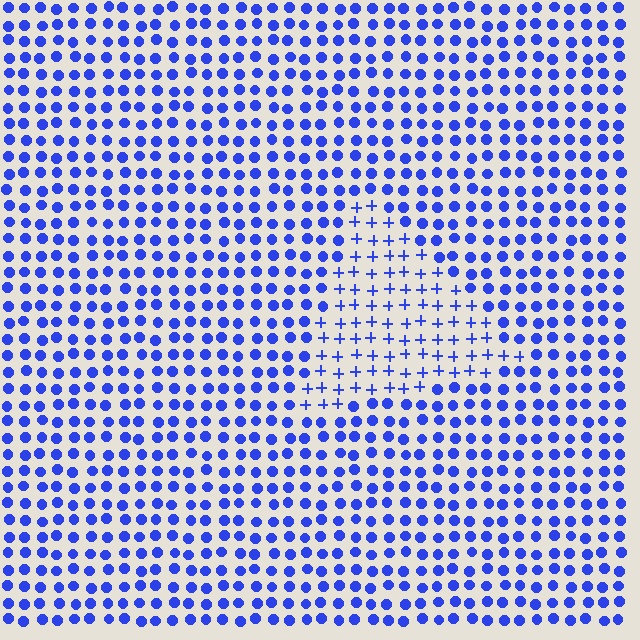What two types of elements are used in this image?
The image uses plus signs inside the triangle region and circles outside it.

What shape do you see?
I see a triangle.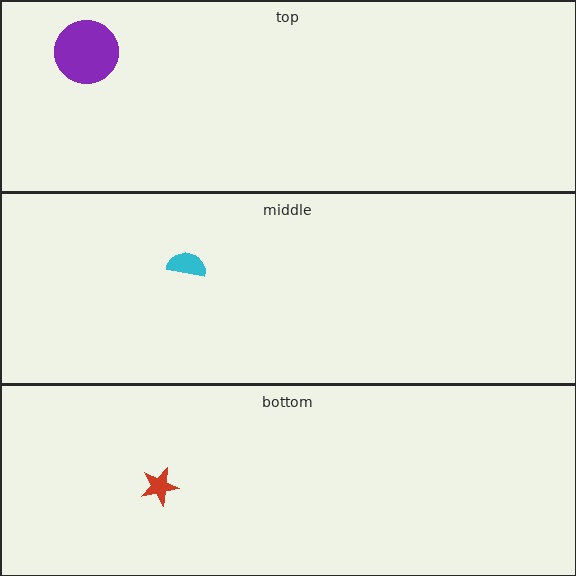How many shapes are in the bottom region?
1.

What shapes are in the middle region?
The cyan semicircle.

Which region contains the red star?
The bottom region.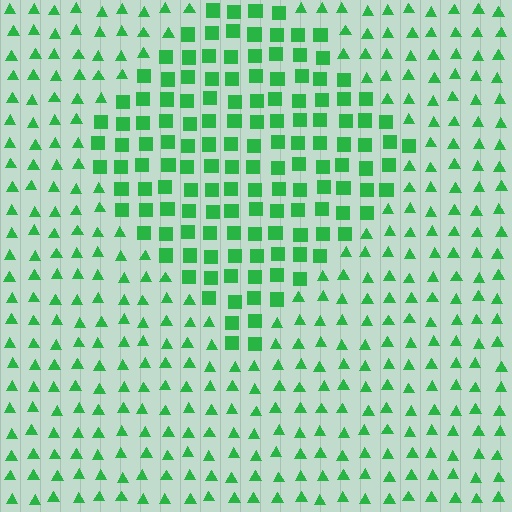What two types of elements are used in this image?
The image uses squares inside the diamond region and triangles outside it.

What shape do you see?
I see a diamond.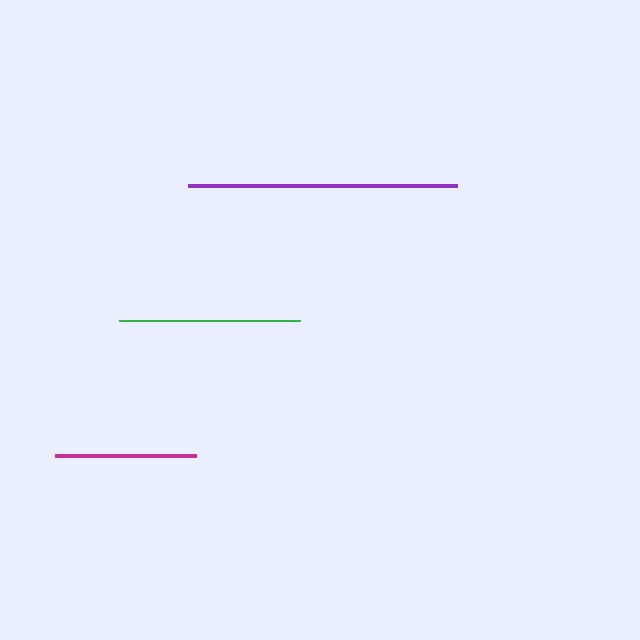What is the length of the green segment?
The green segment is approximately 181 pixels long.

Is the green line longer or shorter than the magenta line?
The green line is longer than the magenta line.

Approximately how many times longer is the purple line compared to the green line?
The purple line is approximately 1.5 times the length of the green line.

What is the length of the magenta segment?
The magenta segment is approximately 141 pixels long.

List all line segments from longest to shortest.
From longest to shortest: purple, green, magenta.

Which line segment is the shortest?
The magenta line is the shortest at approximately 141 pixels.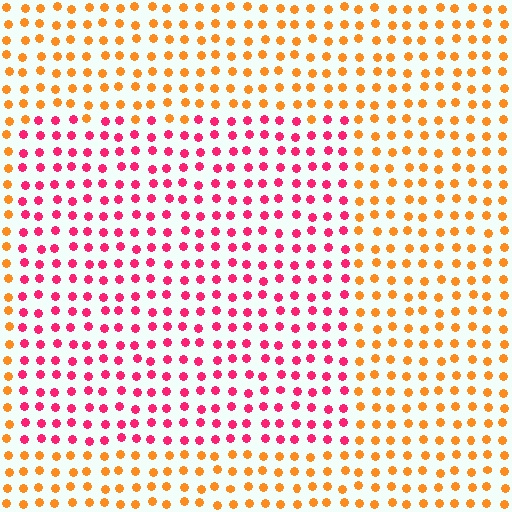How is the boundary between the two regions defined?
The boundary is defined purely by a slight shift in hue (about 52 degrees). Spacing, size, and orientation are identical on both sides.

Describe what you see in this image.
The image is filled with small orange elements in a uniform arrangement. A rectangle-shaped region is visible where the elements are tinted to a slightly different hue, forming a subtle color boundary.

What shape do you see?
I see a rectangle.